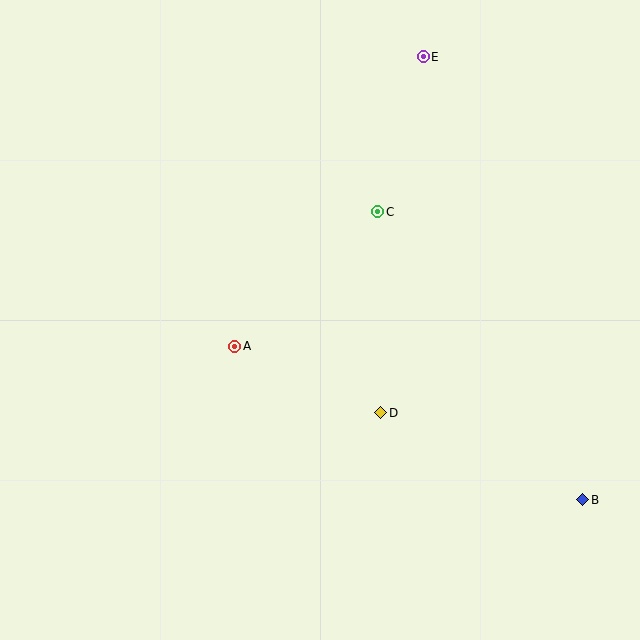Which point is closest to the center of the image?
Point A at (235, 346) is closest to the center.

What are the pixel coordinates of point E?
Point E is at (423, 57).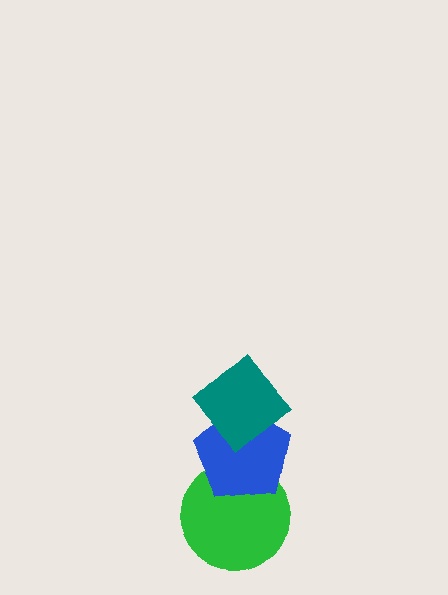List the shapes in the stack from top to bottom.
From top to bottom: the teal diamond, the blue pentagon, the green circle.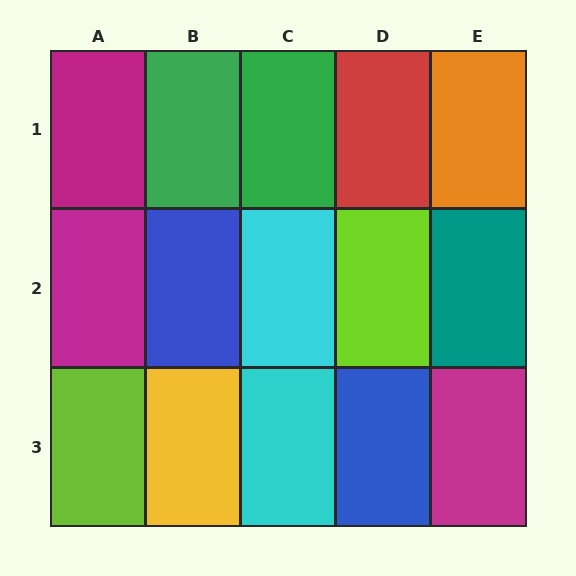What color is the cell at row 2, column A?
Magenta.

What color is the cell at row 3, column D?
Blue.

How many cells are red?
1 cell is red.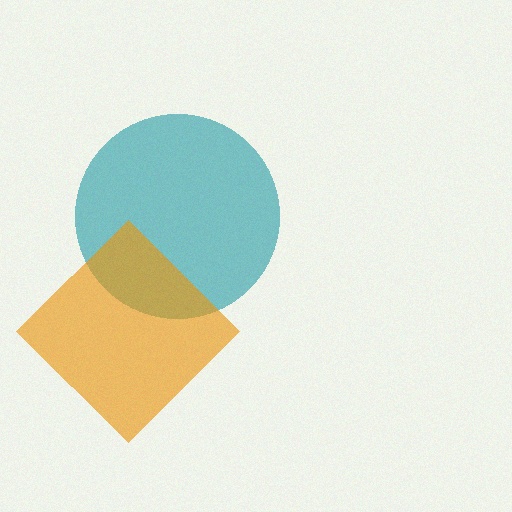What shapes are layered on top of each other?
The layered shapes are: a teal circle, an orange diamond.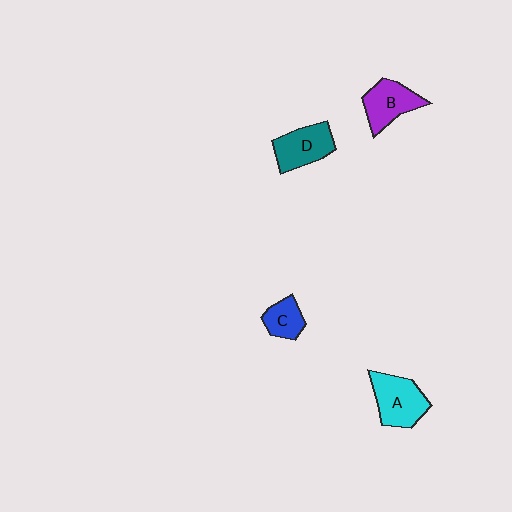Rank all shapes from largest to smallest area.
From largest to smallest: A (cyan), D (teal), B (purple), C (blue).